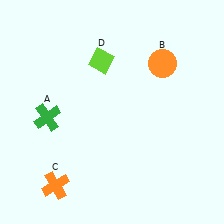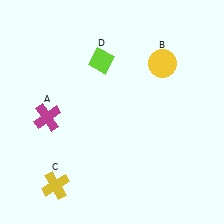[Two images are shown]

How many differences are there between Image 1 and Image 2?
There are 3 differences between the two images.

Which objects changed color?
A changed from green to magenta. B changed from orange to yellow. C changed from orange to yellow.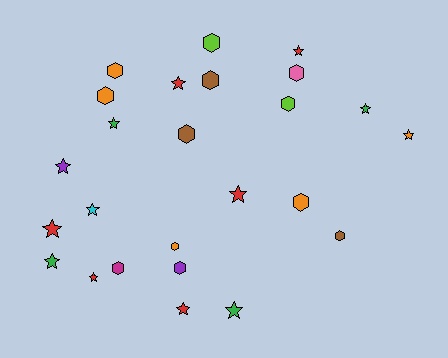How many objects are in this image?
There are 25 objects.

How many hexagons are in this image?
There are 12 hexagons.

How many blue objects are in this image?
There are no blue objects.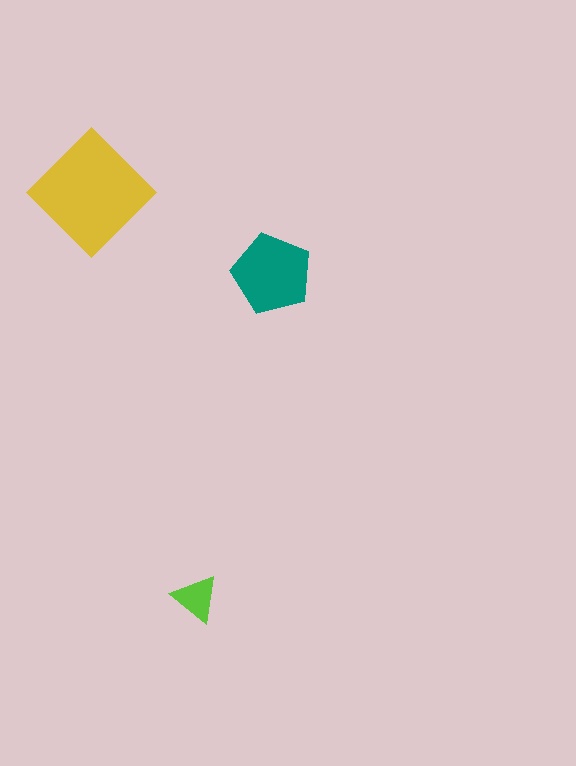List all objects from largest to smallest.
The yellow diamond, the teal pentagon, the lime triangle.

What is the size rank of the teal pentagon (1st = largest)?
2nd.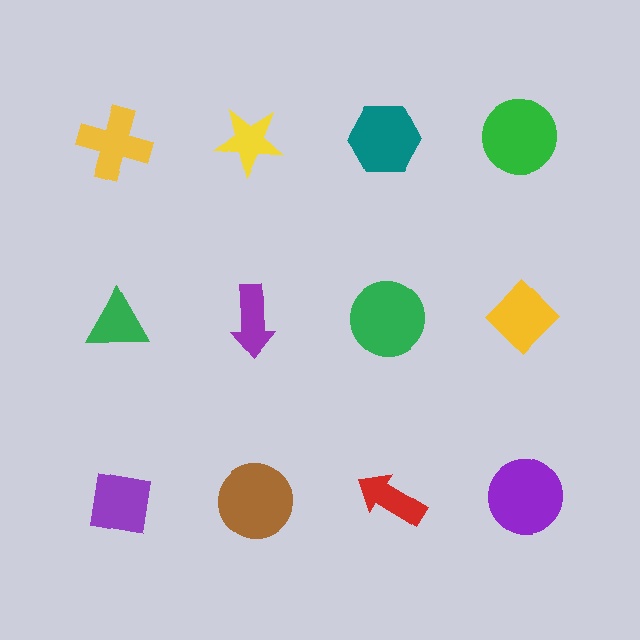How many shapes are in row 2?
4 shapes.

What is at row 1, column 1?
A yellow cross.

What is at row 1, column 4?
A green circle.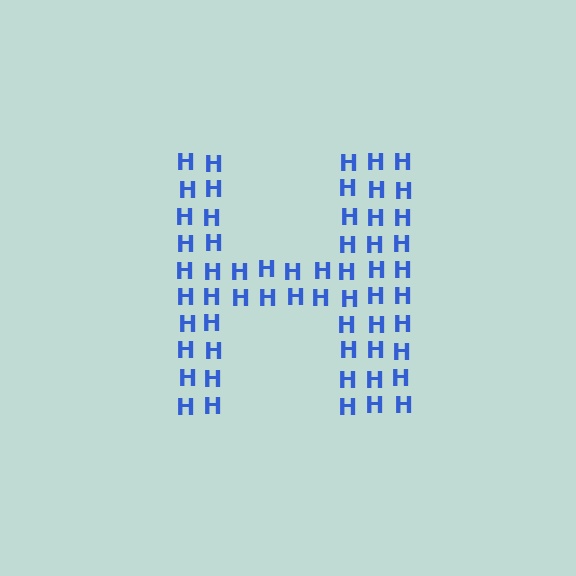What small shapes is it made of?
It is made of small letter H's.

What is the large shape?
The large shape is the letter H.